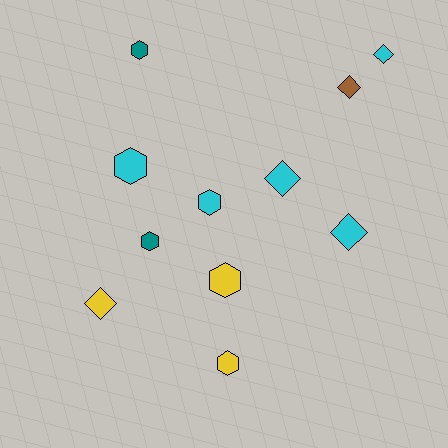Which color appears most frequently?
Cyan, with 5 objects.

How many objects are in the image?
There are 11 objects.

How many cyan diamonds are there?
There are 3 cyan diamonds.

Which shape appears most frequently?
Hexagon, with 6 objects.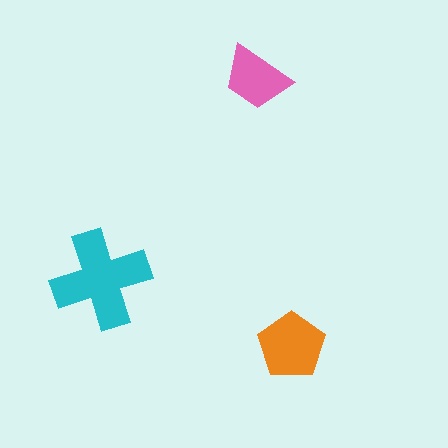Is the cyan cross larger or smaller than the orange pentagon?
Larger.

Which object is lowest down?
The orange pentagon is bottommost.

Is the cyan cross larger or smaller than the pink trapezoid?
Larger.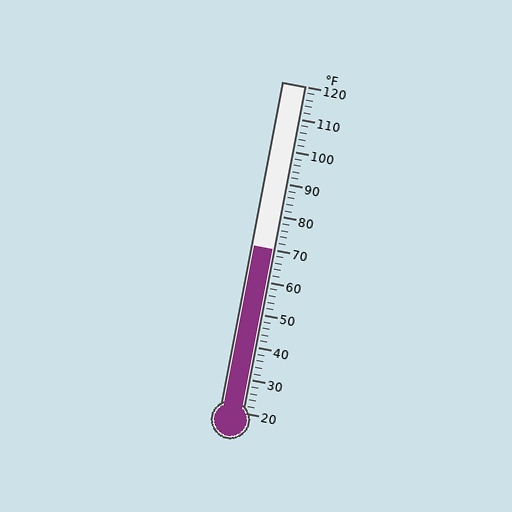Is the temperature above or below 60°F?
The temperature is above 60°F.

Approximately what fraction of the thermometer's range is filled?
The thermometer is filled to approximately 50% of its range.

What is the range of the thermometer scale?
The thermometer scale ranges from 20°F to 120°F.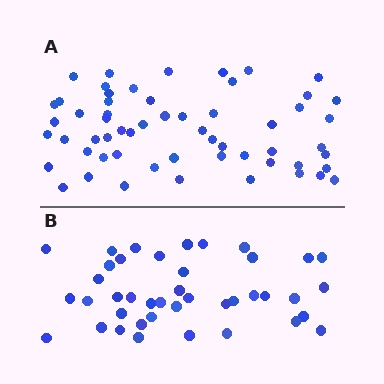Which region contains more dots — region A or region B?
Region A (the top region) has more dots.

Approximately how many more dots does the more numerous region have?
Region A has approximately 15 more dots than region B.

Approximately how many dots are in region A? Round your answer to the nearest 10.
About 60 dots. (The exact count is 58, which rounds to 60.)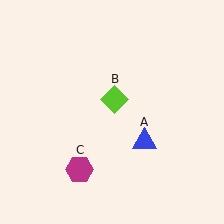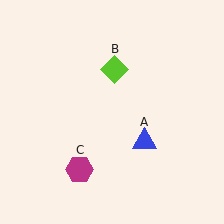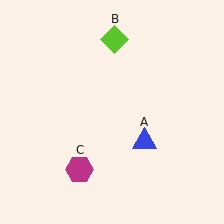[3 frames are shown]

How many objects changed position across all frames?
1 object changed position: lime diamond (object B).